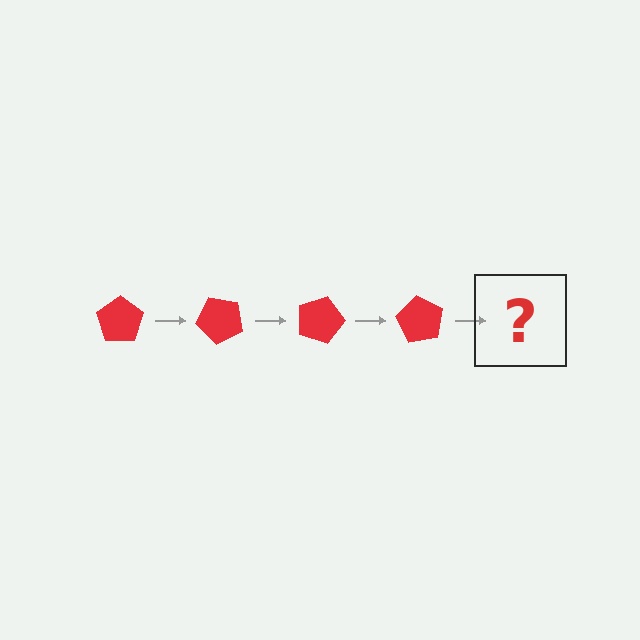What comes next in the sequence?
The next element should be a red pentagon rotated 180 degrees.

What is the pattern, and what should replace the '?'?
The pattern is that the pentagon rotates 45 degrees each step. The '?' should be a red pentagon rotated 180 degrees.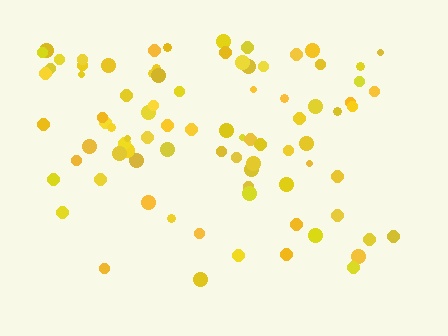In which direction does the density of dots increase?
From bottom to top, with the top side densest.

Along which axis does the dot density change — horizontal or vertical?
Vertical.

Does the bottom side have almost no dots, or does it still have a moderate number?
Still a moderate number, just noticeably fewer than the top.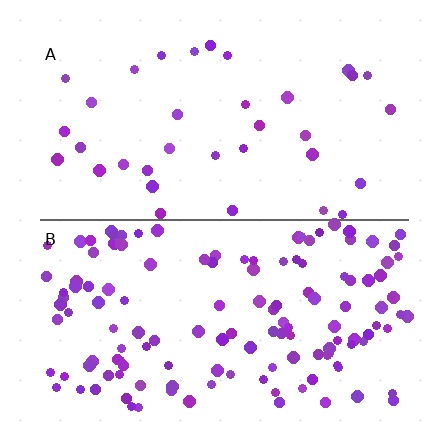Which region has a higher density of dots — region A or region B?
B (the bottom).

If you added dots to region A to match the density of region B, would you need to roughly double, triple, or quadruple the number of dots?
Approximately quadruple.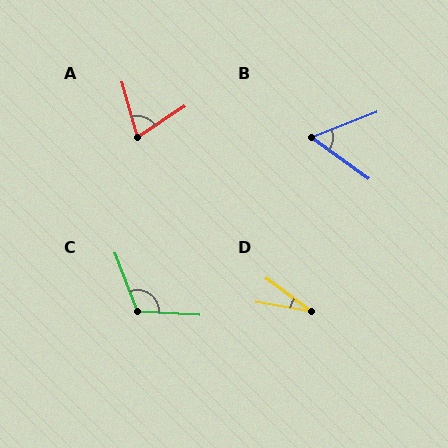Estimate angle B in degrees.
Approximately 57 degrees.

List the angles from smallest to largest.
D (27°), B (57°), A (72°), C (114°).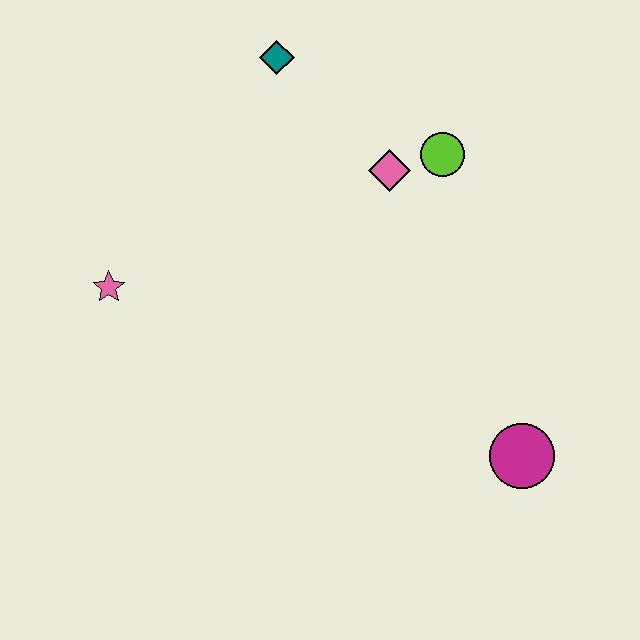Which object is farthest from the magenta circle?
The teal diamond is farthest from the magenta circle.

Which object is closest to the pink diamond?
The lime circle is closest to the pink diamond.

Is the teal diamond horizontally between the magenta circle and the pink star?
Yes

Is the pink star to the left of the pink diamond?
Yes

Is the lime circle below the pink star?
No